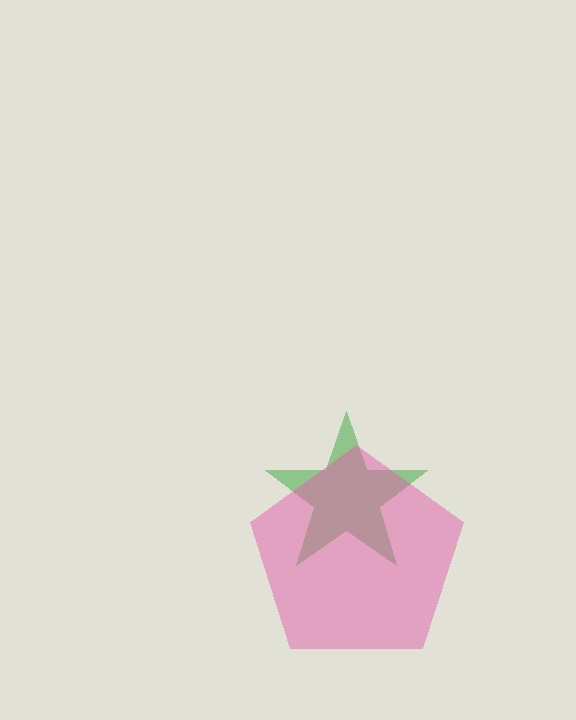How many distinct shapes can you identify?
There are 2 distinct shapes: a green star, a pink pentagon.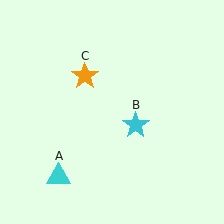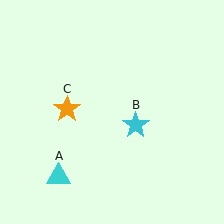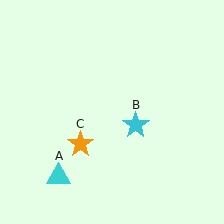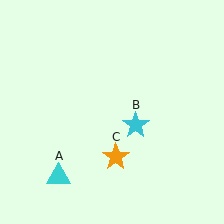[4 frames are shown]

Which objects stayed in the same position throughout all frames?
Cyan triangle (object A) and cyan star (object B) remained stationary.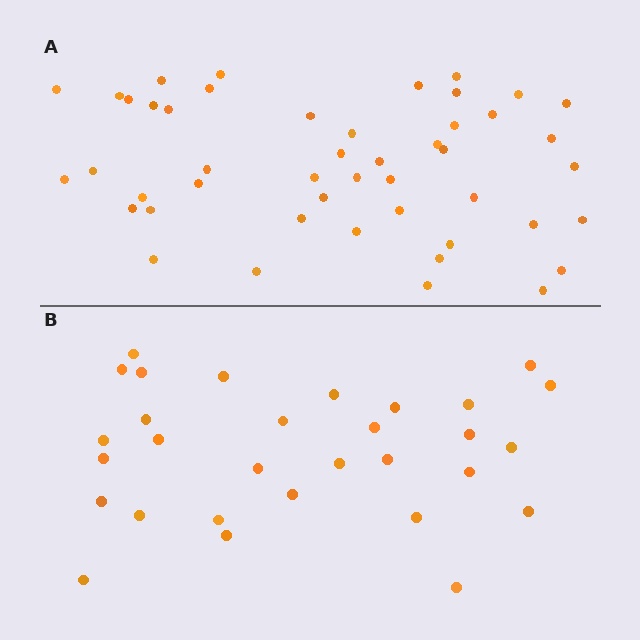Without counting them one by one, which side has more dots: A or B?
Region A (the top region) has more dots.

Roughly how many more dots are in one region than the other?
Region A has approximately 15 more dots than region B.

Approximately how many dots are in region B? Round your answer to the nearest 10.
About 30 dots.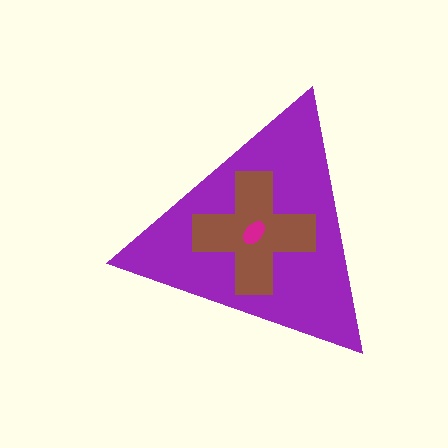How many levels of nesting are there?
3.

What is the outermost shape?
The purple triangle.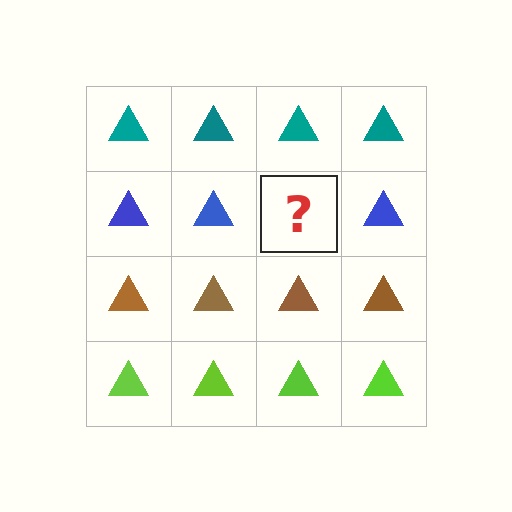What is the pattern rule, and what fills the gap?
The rule is that each row has a consistent color. The gap should be filled with a blue triangle.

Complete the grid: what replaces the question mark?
The question mark should be replaced with a blue triangle.